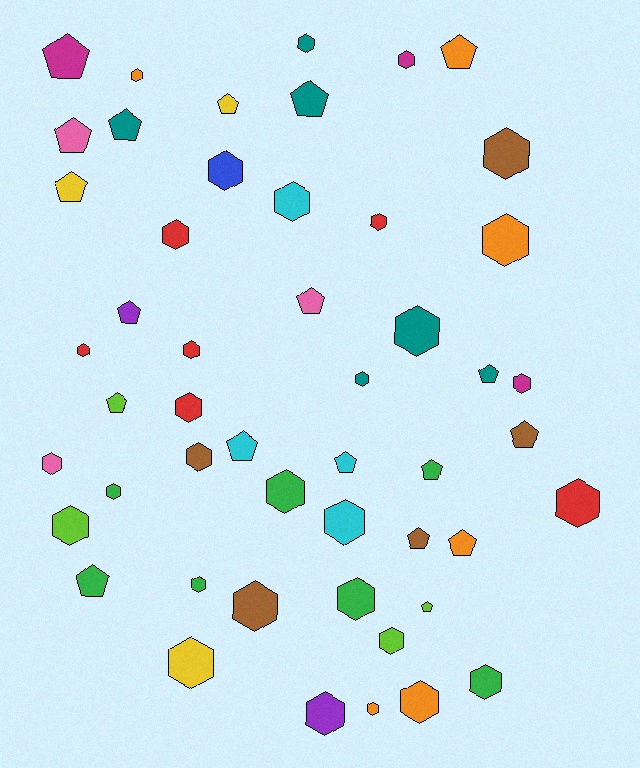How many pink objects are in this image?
There are 3 pink objects.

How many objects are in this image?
There are 50 objects.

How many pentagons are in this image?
There are 19 pentagons.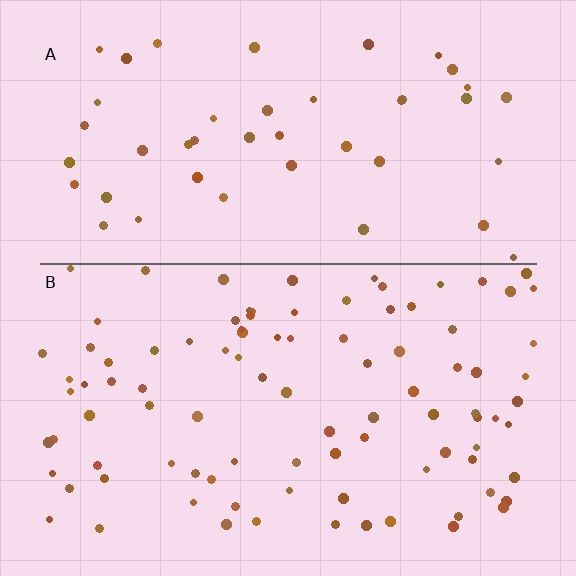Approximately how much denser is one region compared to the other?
Approximately 2.1× — region B over region A.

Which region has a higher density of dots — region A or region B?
B (the bottom).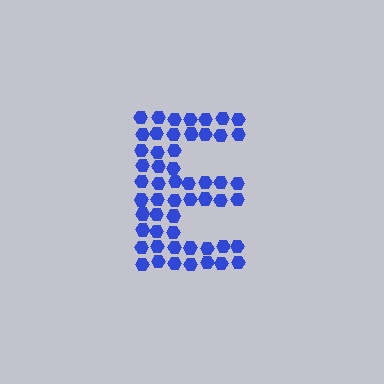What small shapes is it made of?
It is made of small hexagons.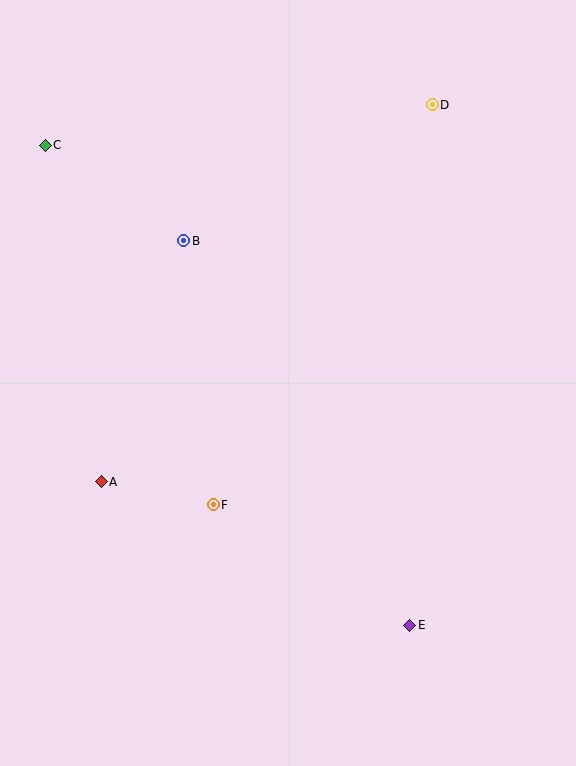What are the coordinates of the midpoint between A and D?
The midpoint between A and D is at (267, 293).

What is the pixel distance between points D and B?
The distance between D and B is 283 pixels.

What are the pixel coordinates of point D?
Point D is at (432, 105).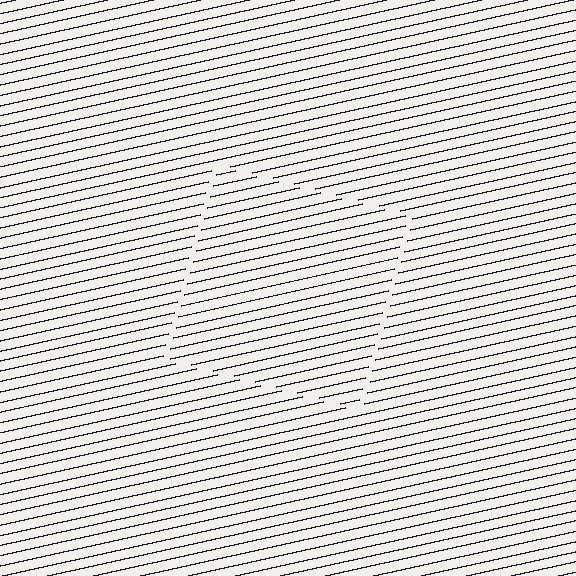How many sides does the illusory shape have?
4 sides — the line-ends trace a square.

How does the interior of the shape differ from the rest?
The interior of the shape contains the same grating, shifted by half a period — the contour is defined by the phase discontinuity where line-ends from the inner and outer gratings abut.